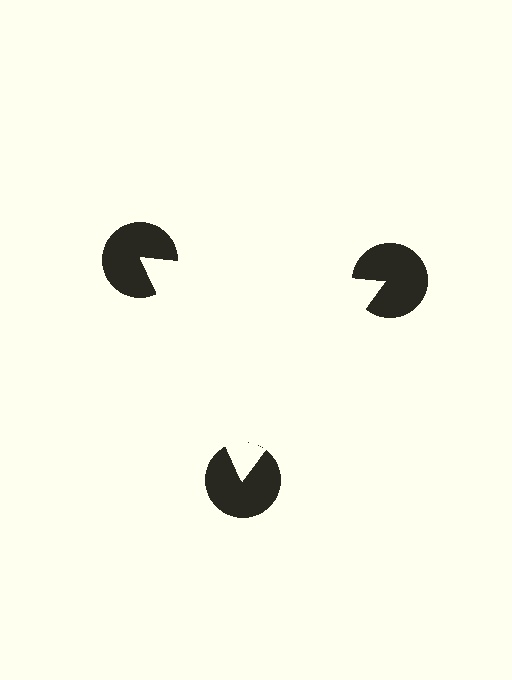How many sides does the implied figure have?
3 sides.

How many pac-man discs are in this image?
There are 3 — one at each vertex of the illusory triangle.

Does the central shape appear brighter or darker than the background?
It typically appears slightly brighter than the background, even though no actual brightness change is drawn.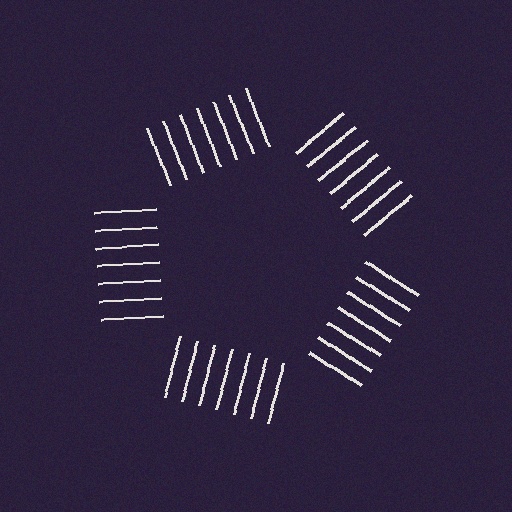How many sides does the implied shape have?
5 sides — the line-ends trace a pentagon.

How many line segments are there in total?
35 — 7 along each of the 5 edges.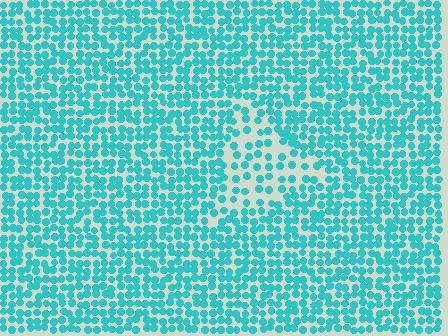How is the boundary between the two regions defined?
The boundary is defined by a change in element density (approximately 1.9x ratio). All elements are the same color, size, and shape.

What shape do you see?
I see a triangle.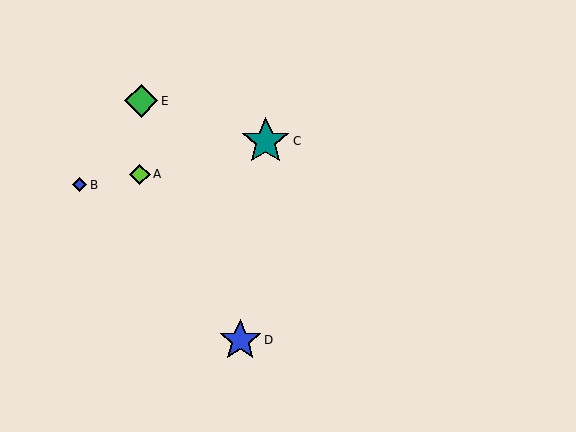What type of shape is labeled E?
Shape E is a green diamond.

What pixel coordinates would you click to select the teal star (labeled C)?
Click at (266, 141) to select the teal star C.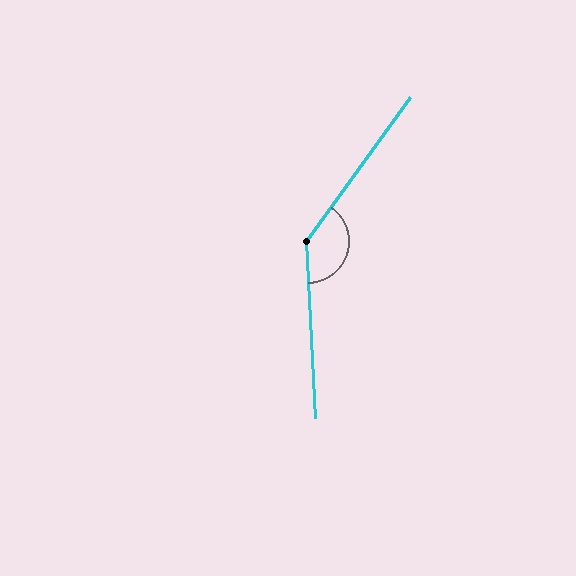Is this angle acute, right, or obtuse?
It is obtuse.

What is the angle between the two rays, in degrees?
Approximately 142 degrees.